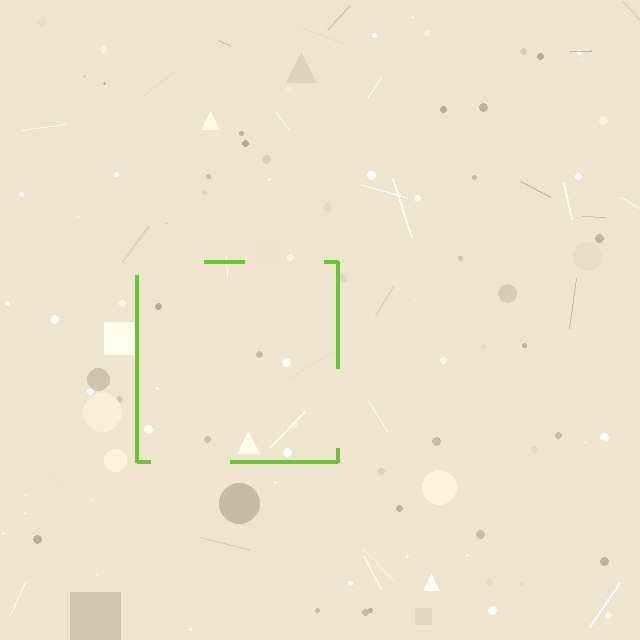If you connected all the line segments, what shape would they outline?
They would outline a square.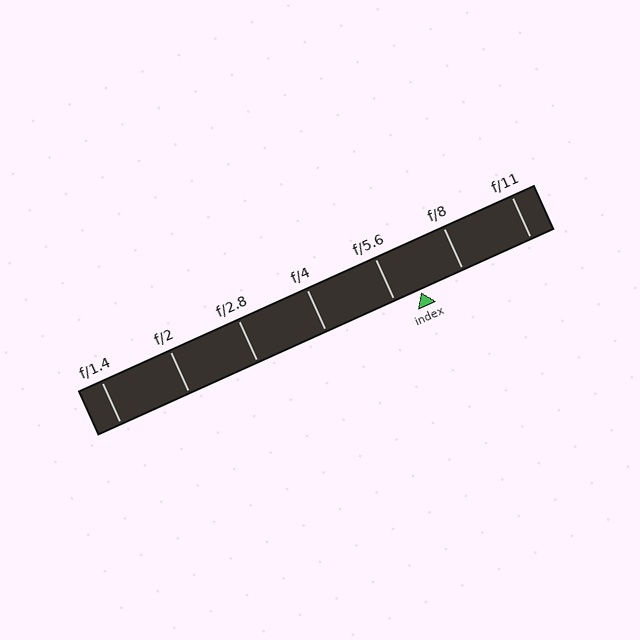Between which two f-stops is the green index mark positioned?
The index mark is between f/5.6 and f/8.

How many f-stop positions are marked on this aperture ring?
There are 7 f-stop positions marked.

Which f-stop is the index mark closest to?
The index mark is closest to f/5.6.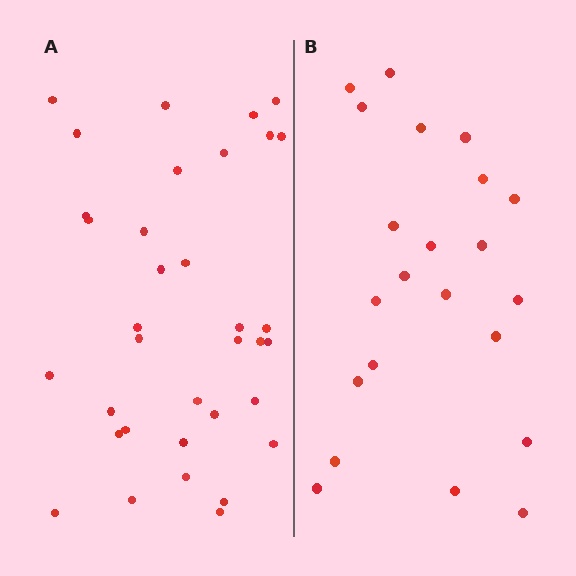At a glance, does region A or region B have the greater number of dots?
Region A (the left region) has more dots.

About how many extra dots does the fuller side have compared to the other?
Region A has approximately 15 more dots than region B.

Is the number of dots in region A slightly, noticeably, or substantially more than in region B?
Region A has substantially more. The ratio is roughly 1.6 to 1.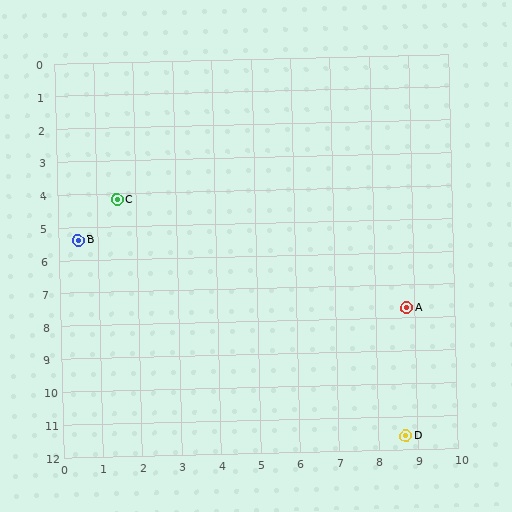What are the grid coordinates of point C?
Point C is at approximately (1.5, 4.2).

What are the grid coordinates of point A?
Point A is at approximately (8.8, 7.7).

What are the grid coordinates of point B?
Point B is at approximately (0.5, 5.4).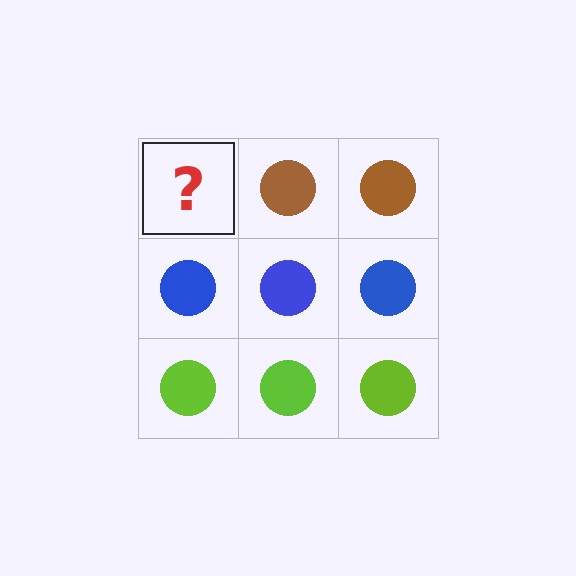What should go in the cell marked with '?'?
The missing cell should contain a brown circle.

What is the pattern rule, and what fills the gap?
The rule is that each row has a consistent color. The gap should be filled with a brown circle.